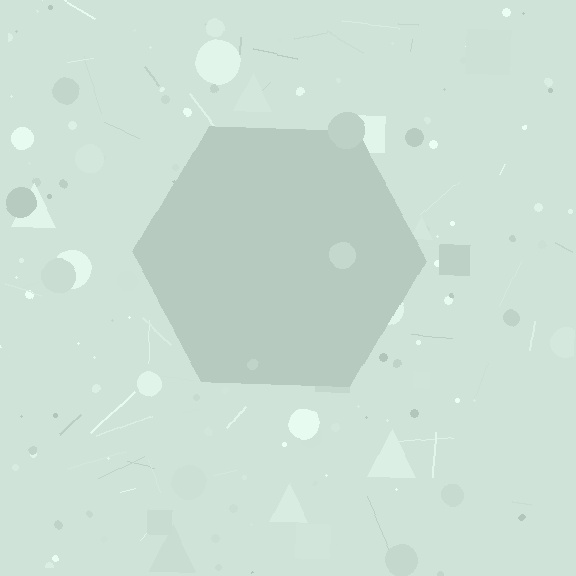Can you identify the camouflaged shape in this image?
The camouflaged shape is a hexagon.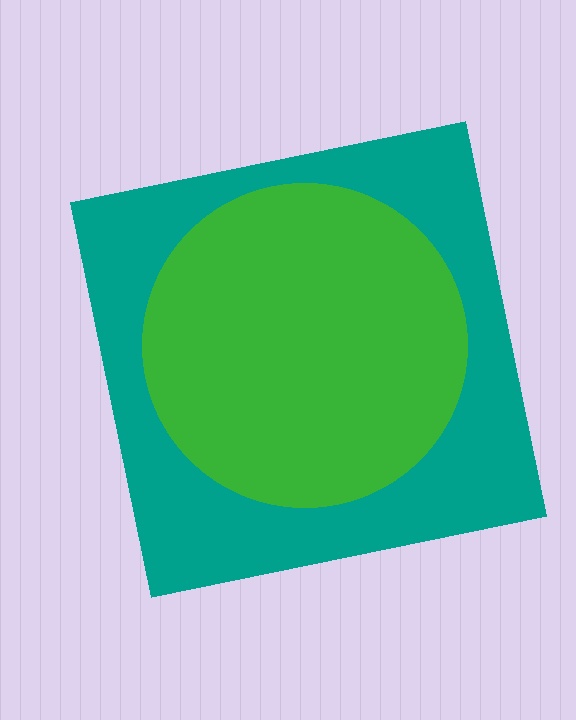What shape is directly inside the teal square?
The green circle.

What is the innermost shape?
The green circle.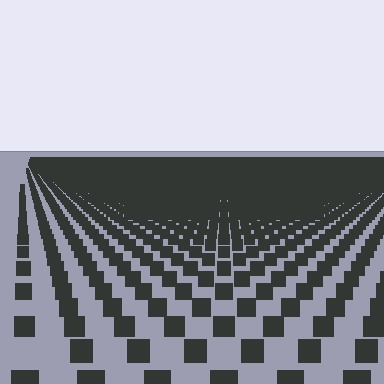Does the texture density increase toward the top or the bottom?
Density increases toward the top.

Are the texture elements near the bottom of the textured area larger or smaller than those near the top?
Larger. Near the bottom, elements are closer to the viewer and appear at a bigger on-screen size.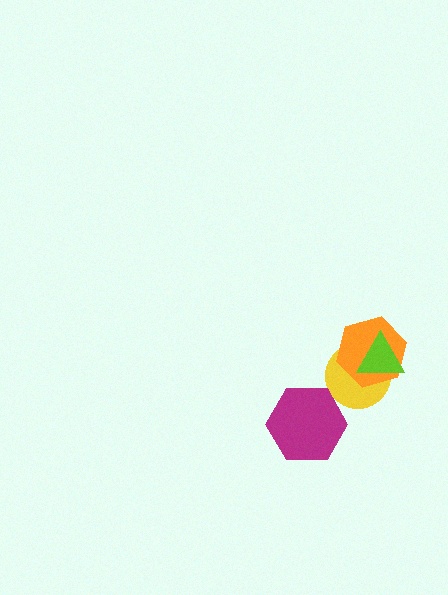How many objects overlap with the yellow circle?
2 objects overlap with the yellow circle.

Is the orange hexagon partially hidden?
Yes, it is partially covered by another shape.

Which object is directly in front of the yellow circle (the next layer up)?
The orange hexagon is directly in front of the yellow circle.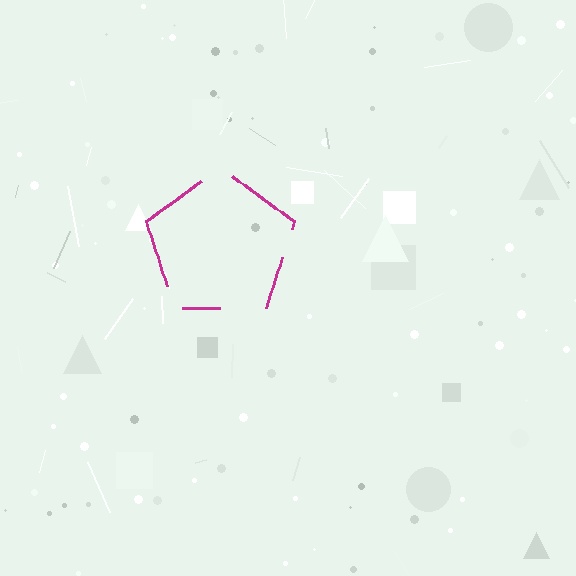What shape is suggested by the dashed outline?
The dashed outline suggests a pentagon.